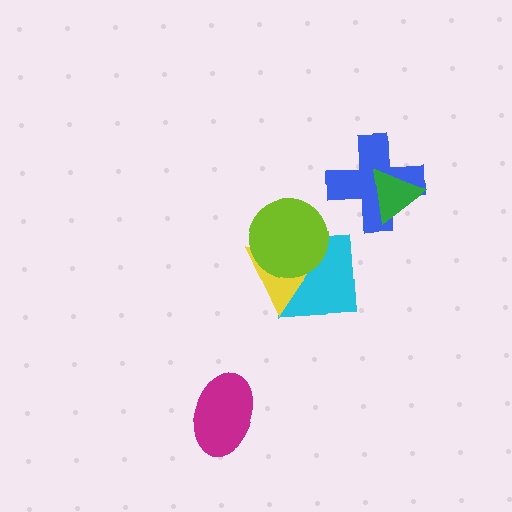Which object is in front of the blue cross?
The green triangle is in front of the blue cross.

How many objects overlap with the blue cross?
1 object overlaps with the blue cross.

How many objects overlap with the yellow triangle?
2 objects overlap with the yellow triangle.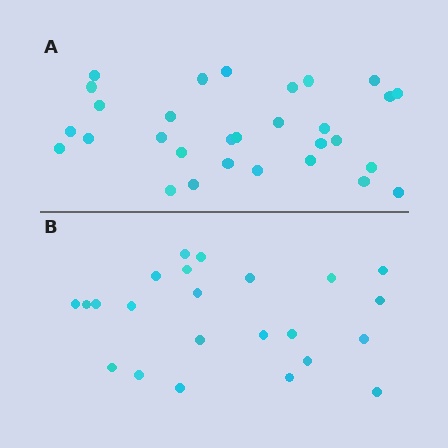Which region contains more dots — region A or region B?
Region A (the top region) has more dots.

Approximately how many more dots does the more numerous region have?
Region A has roughly 8 or so more dots than region B.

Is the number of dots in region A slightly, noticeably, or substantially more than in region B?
Region A has noticeably more, but not dramatically so. The ratio is roughly 1.3 to 1.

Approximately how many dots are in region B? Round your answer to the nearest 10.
About 20 dots. (The exact count is 23, which rounds to 20.)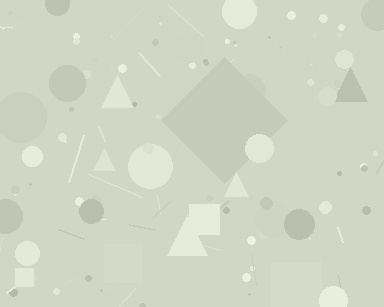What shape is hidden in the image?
A diamond is hidden in the image.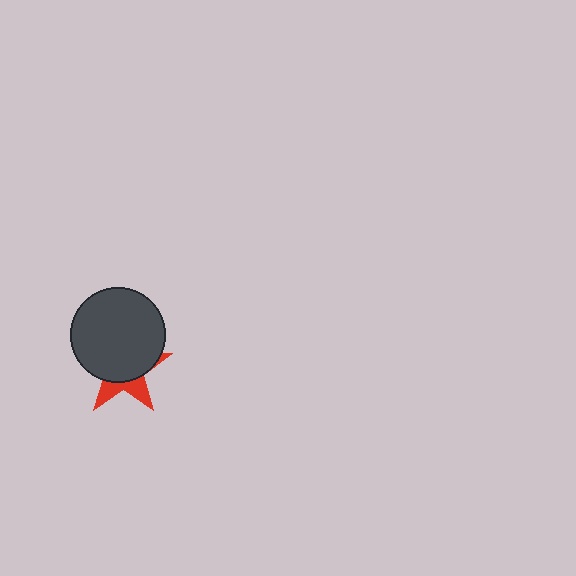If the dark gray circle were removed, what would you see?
You would see the complete red star.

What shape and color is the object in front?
The object in front is a dark gray circle.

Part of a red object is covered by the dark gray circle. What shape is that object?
It is a star.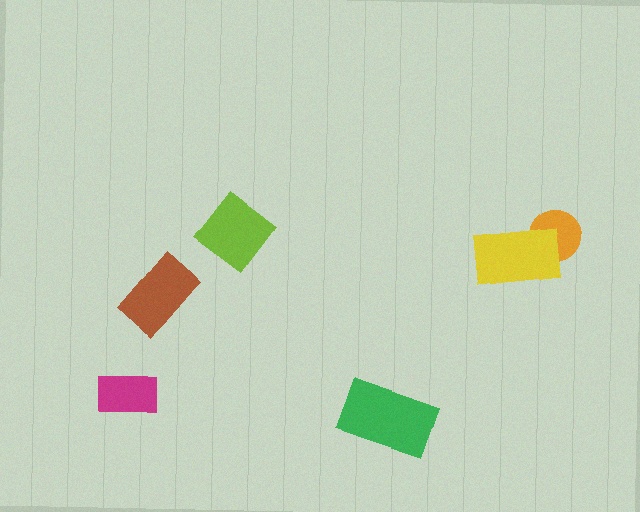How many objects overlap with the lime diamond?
0 objects overlap with the lime diamond.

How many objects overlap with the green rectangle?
0 objects overlap with the green rectangle.